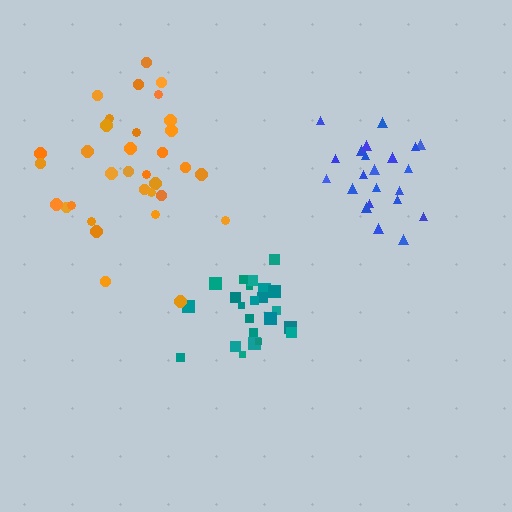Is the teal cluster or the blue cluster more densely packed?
Teal.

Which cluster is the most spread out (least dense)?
Orange.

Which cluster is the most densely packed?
Teal.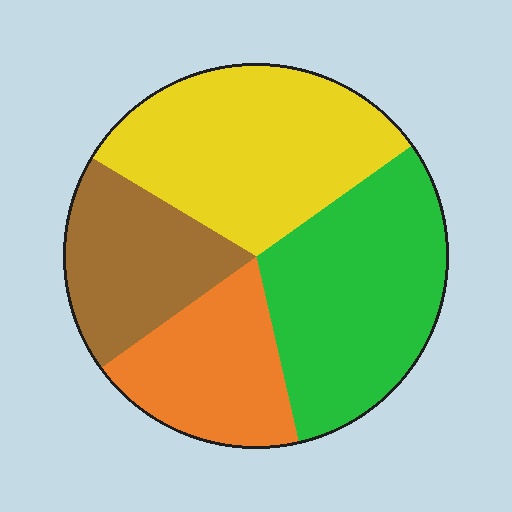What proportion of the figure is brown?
Brown takes up between a sixth and a third of the figure.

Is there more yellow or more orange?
Yellow.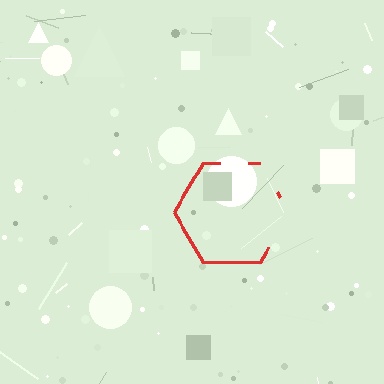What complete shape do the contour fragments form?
The contour fragments form a hexagon.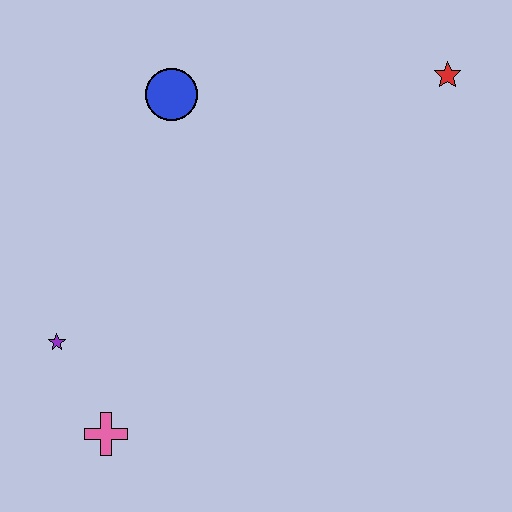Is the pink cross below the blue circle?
Yes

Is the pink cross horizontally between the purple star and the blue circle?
Yes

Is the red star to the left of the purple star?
No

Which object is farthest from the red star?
The pink cross is farthest from the red star.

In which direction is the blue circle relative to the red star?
The blue circle is to the left of the red star.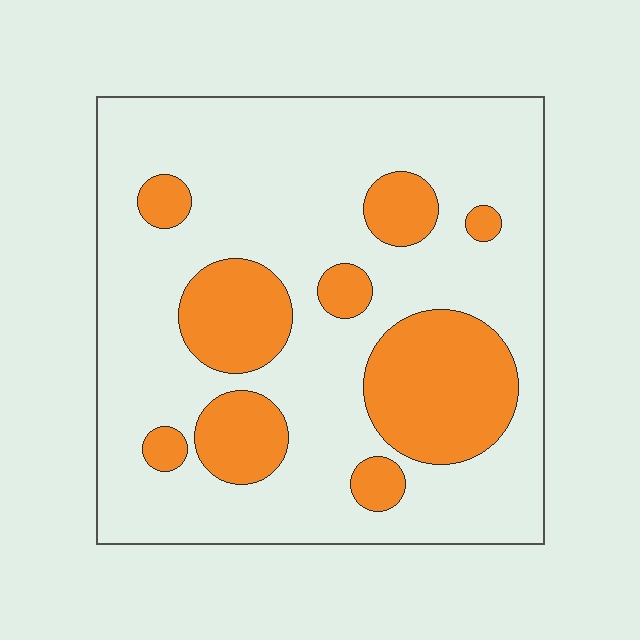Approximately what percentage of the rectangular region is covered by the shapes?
Approximately 25%.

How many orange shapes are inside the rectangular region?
9.